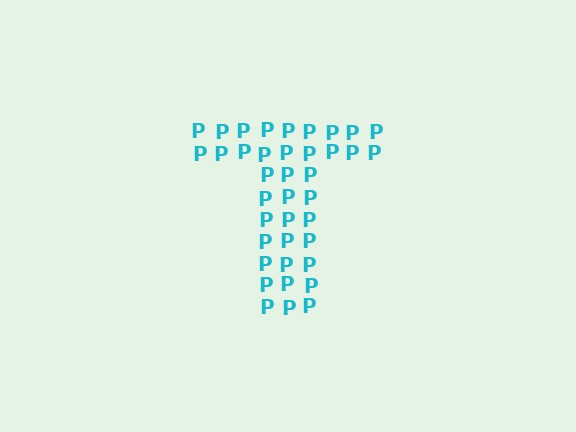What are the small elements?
The small elements are letter P's.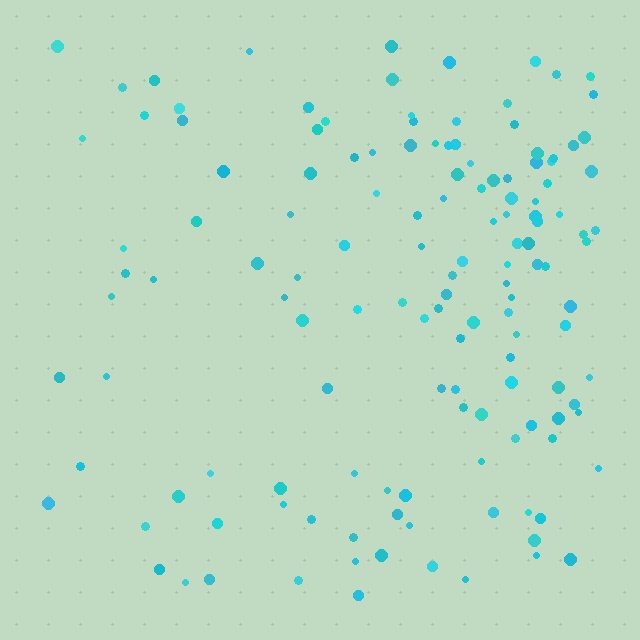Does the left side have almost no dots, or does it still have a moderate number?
Still a moderate number, just noticeably fewer than the right.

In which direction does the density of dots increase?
From left to right, with the right side densest.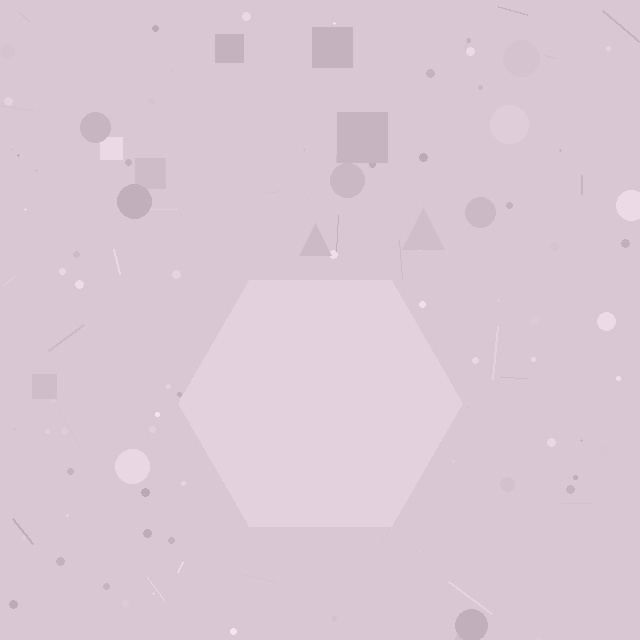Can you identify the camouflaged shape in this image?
The camouflaged shape is a hexagon.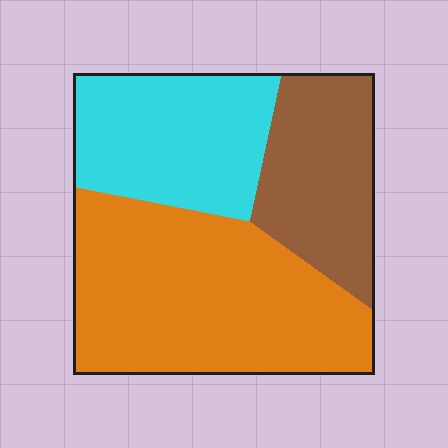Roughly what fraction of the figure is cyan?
Cyan takes up about one quarter (1/4) of the figure.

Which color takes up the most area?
Orange, at roughly 50%.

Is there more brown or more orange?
Orange.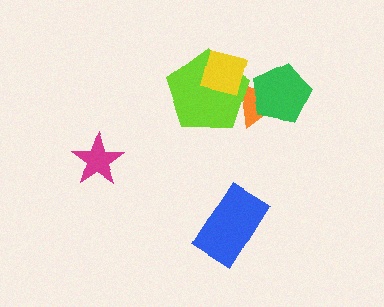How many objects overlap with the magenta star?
0 objects overlap with the magenta star.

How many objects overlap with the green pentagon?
1 object overlaps with the green pentagon.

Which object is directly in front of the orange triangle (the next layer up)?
The lime pentagon is directly in front of the orange triangle.